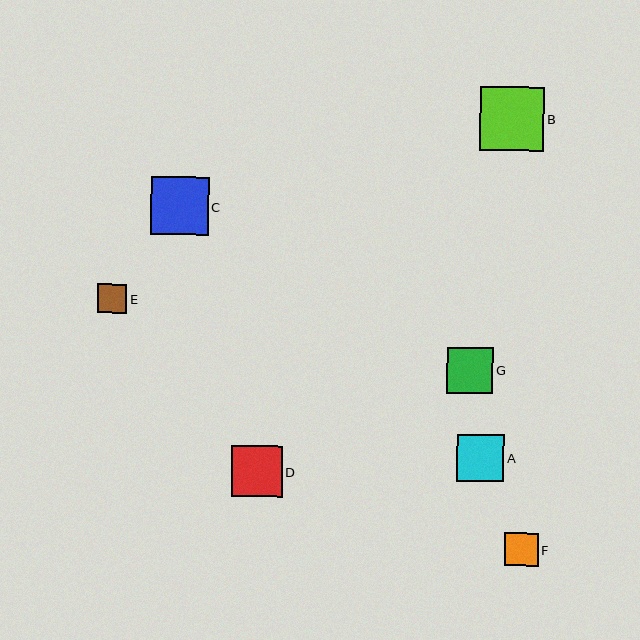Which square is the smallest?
Square E is the smallest with a size of approximately 29 pixels.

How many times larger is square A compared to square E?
Square A is approximately 1.6 times the size of square E.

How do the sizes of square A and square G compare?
Square A and square G are approximately the same size.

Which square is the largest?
Square B is the largest with a size of approximately 64 pixels.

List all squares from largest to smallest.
From largest to smallest: B, C, D, A, G, F, E.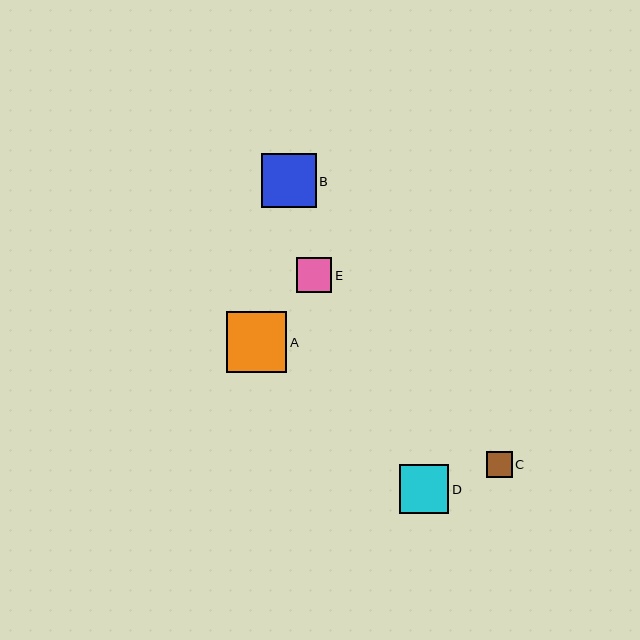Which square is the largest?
Square A is the largest with a size of approximately 61 pixels.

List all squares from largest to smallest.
From largest to smallest: A, B, D, E, C.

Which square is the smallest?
Square C is the smallest with a size of approximately 26 pixels.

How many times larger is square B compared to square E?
Square B is approximately 1.5 times the size of square E.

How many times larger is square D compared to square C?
Square D is approximately 1.9 times the size of square C.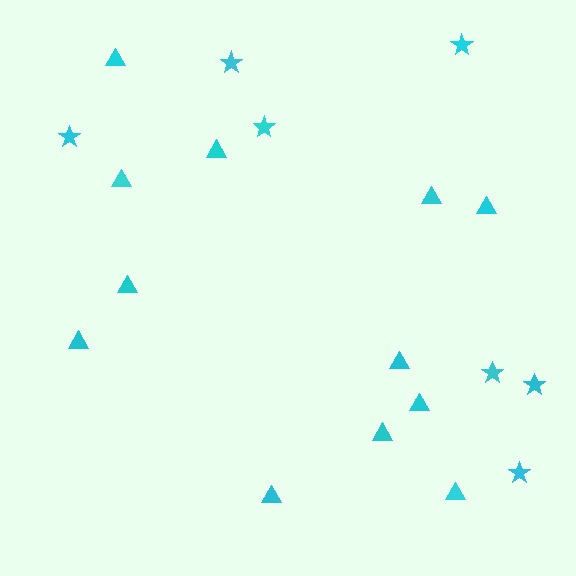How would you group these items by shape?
There are 2 groups: one group of stars (7) and one group of triangles (12).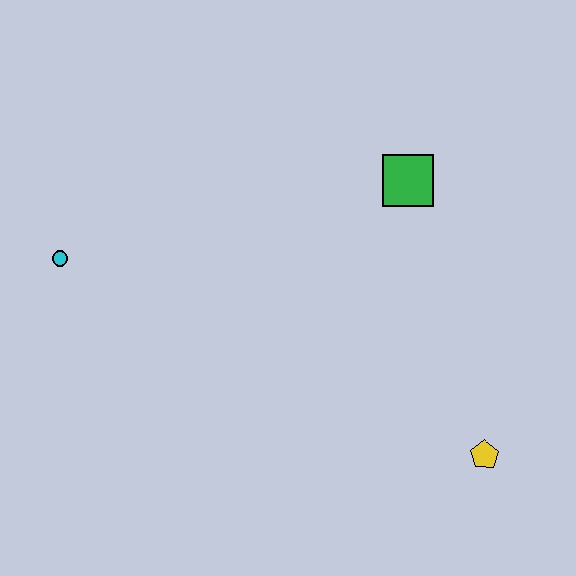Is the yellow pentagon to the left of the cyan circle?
No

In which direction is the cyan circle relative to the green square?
The cyan circle is to the left of the green square.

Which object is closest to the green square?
The yellow pentagon is closest to the green square.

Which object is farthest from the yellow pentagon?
The cyan circle is farthest from the yellow pentagon.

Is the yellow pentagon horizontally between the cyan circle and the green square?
No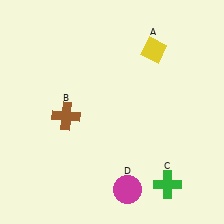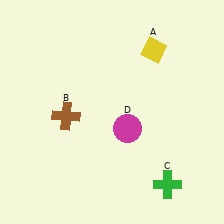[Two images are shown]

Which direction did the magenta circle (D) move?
The magenta circle (D) moved up.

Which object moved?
The magenta circle (D) moved up.